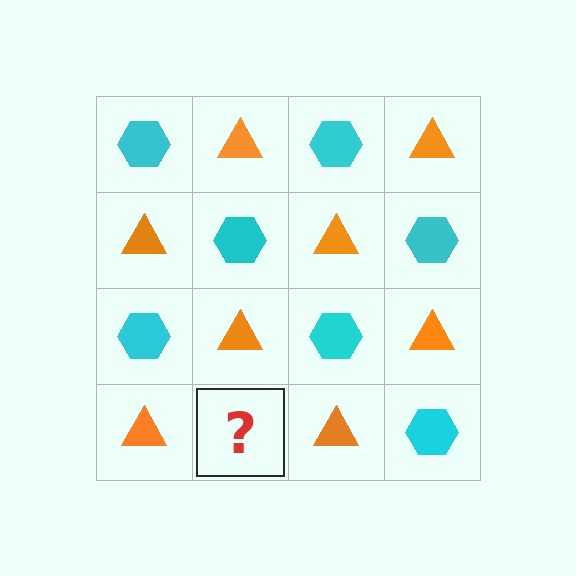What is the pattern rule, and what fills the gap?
The rule is that it alternates cyan hexagon and orange triangle in a checkerboard pattern. The gap should be filled with a cyan hexagon.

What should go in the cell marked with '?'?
The missing cell should contain a cyan hexagon.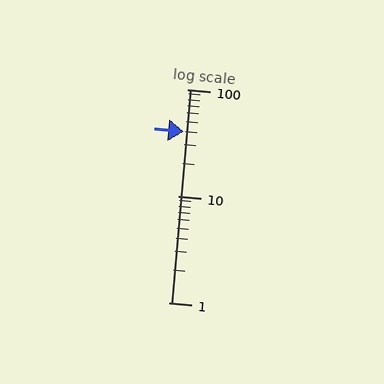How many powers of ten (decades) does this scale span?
The scale spans 2 decades, from 1 to 100.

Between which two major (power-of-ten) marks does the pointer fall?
The pointer is between 10 and 100.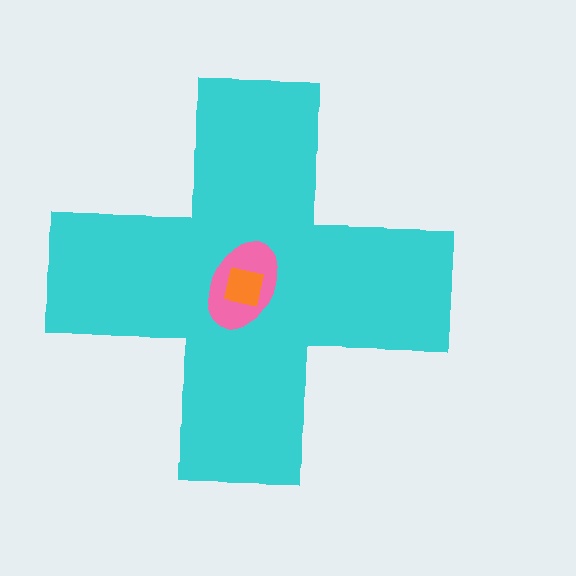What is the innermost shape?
The orange square.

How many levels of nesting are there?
3.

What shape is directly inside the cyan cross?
The pink ellipse.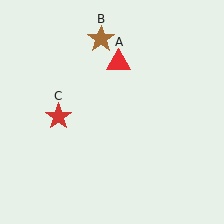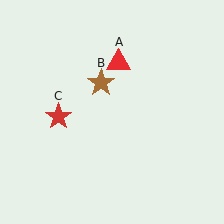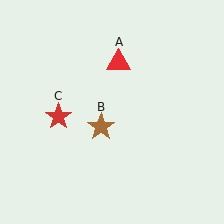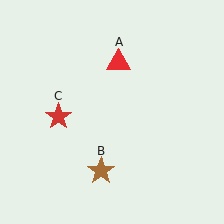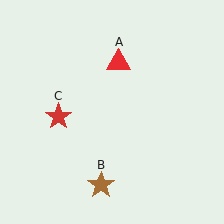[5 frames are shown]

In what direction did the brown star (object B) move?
The brown star (object B) moved down.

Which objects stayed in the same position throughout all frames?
Red triangle (object A) and red star (object C) remained stationary.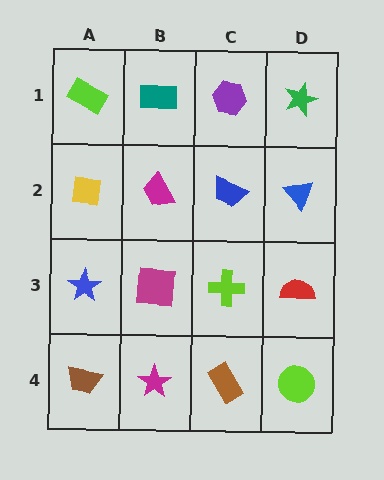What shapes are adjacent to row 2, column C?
A purple hexagon (row 1, column C), a lime cross (row 3, column C), a magenta trapezoid (row 2, column B), a blue triangle (row 2, column D).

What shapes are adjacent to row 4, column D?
A red semicircle (row 3, column D), a brown rectangle (row 4, column C).